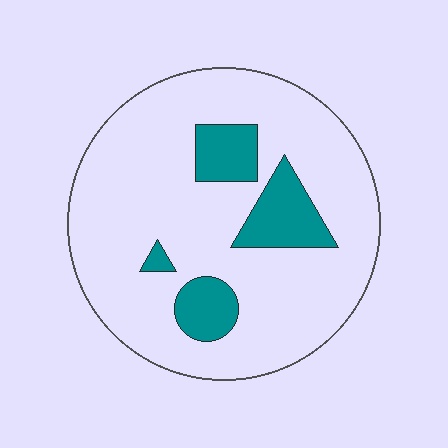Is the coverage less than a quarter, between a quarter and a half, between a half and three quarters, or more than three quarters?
Less than a quarter.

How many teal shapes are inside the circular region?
4.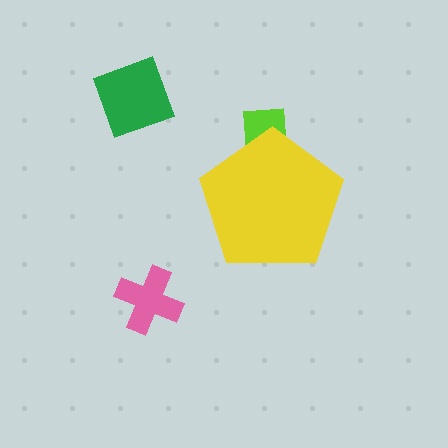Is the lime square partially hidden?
Yes, the lime square is partially hidden behind the yellow pentagon.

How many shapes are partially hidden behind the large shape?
1 shape is partially hidden.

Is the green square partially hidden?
No, the green square is fully visible.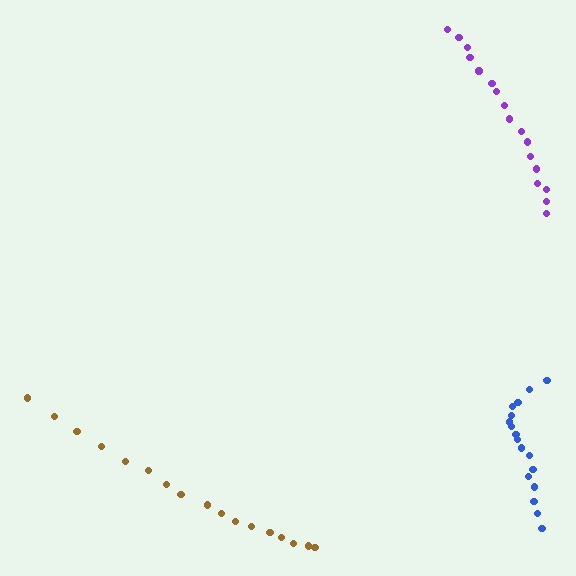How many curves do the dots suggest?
There are 3 distinct paths.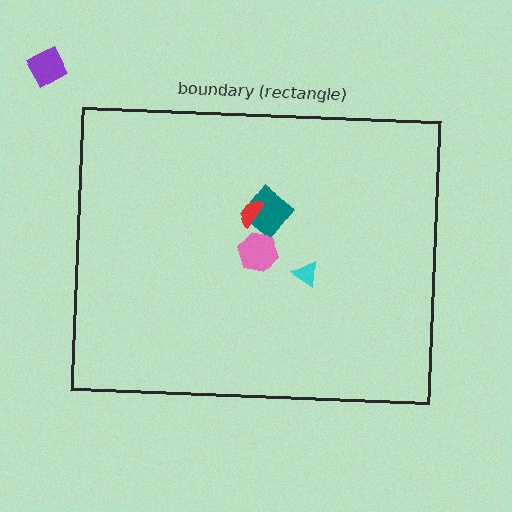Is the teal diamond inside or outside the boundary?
Inside.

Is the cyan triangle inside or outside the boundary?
Inside.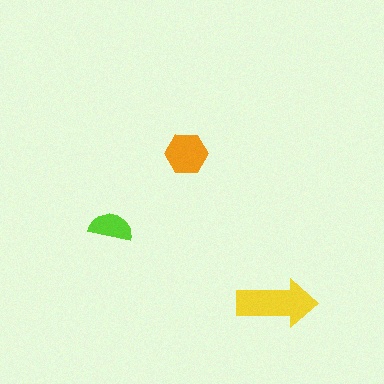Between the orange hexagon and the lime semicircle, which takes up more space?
The orange hexagon.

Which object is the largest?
The yellow arrow.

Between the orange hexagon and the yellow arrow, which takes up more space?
The yellow arrow.